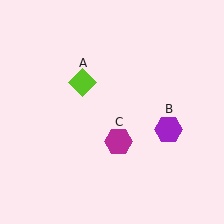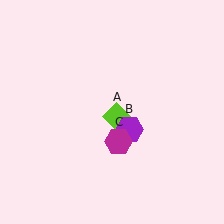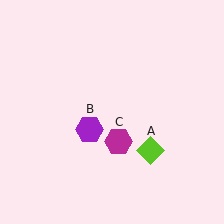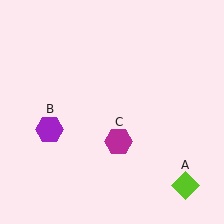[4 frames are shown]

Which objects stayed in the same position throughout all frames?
Magenta hexagon (object C) remained stationary.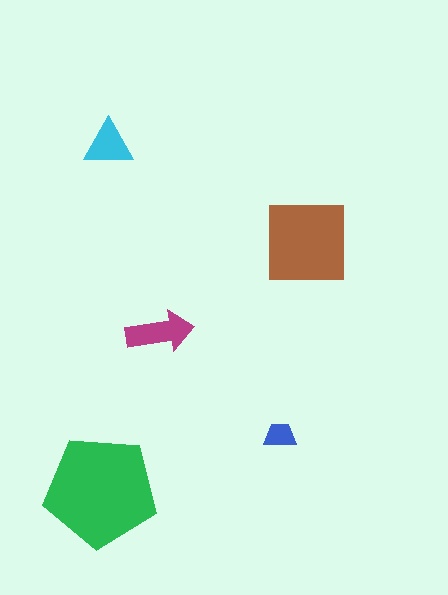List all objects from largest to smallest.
The green pentagon, the brown square, the magenta arrow, the cyan triangle, the blue trapezoid.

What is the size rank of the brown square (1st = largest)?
2nd.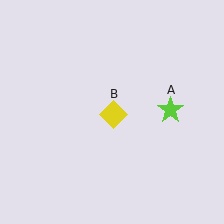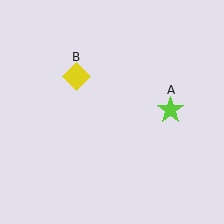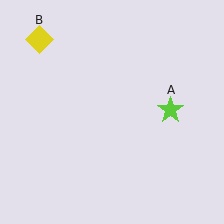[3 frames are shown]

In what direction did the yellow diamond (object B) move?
The yellow diamond (object B) moved up and to the left.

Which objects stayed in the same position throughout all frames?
Lime star (object A) remained stationary.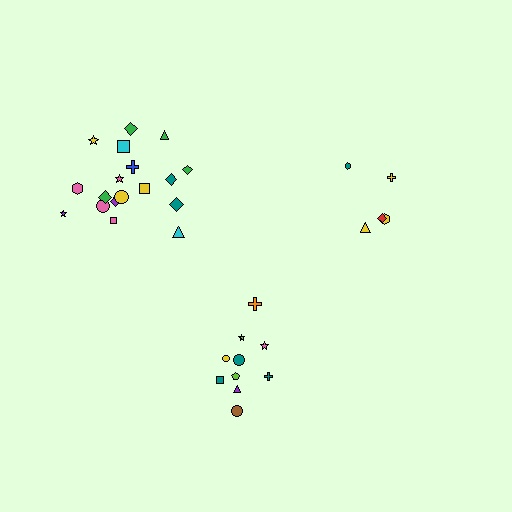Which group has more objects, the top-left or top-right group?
The top-left group.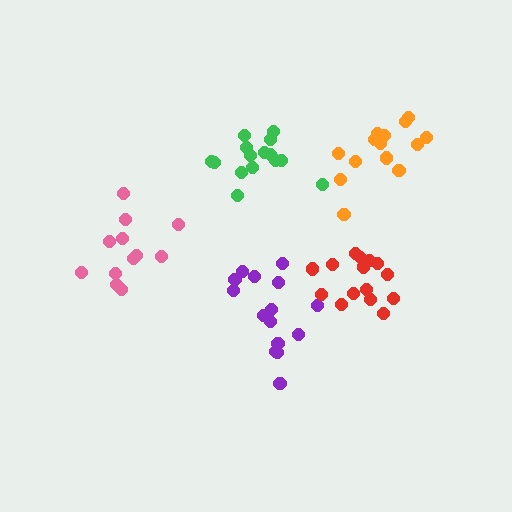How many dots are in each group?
Group 1: 15 dots, Group 2: 15 dots, Group 3: 15 dots, Group 4: 12 dots, Group 5: 14 dots (71 total).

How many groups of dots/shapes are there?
There are 5 groups.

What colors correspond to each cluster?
The clusters are colored: purple, red, green, pink, orange.